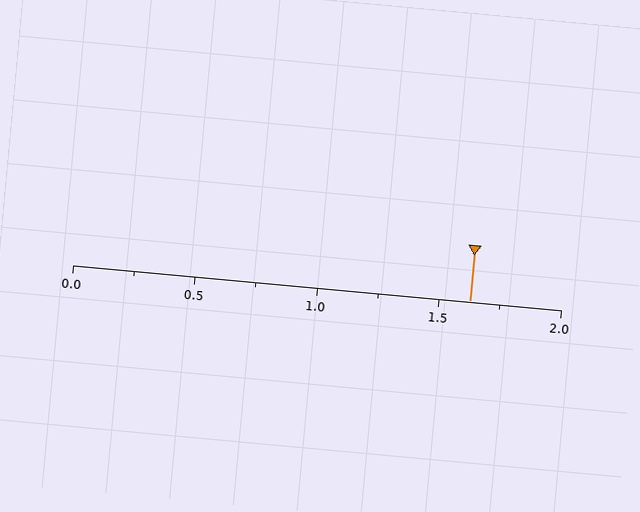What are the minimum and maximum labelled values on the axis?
The axis runs from 0.0 to 2.0.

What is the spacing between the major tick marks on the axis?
The major ticks are spaced 0.5 apart.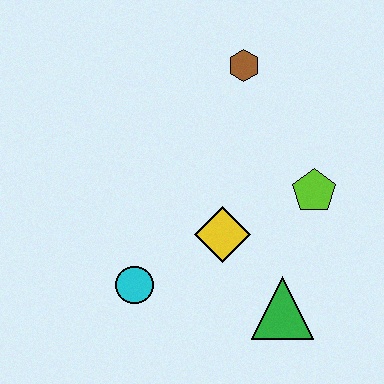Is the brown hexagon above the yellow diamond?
Yes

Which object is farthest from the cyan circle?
The brown hexagon is farthest from the cyan circle.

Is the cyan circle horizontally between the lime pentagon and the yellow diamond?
No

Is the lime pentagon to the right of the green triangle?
Yes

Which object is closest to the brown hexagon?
The lime pentagon is closest to the brown hexagon.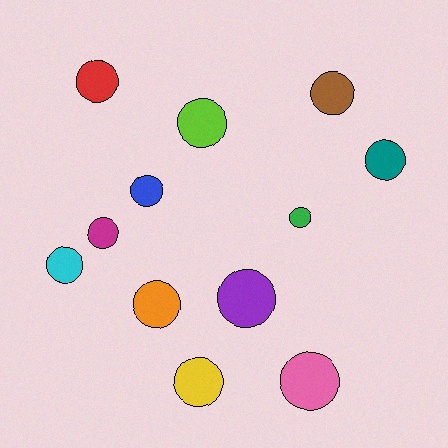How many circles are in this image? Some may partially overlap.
There are 12 circles.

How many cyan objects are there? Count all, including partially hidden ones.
There is 1 cyan object.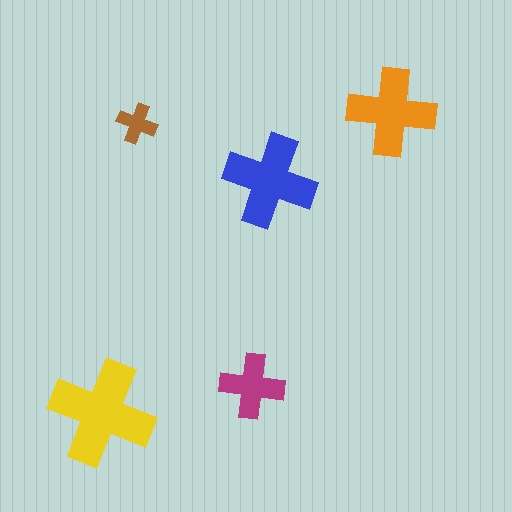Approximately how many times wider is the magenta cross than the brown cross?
About 1.5 times wider.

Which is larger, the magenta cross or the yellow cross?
The yellow one.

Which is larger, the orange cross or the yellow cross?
The yellow one.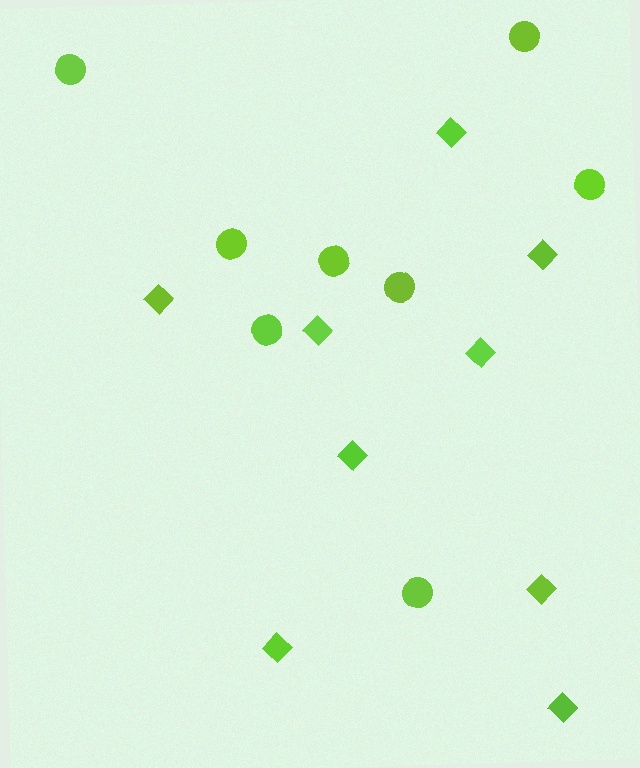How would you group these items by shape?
There are 2 groups: one group of circles (8) and one group of diamonds (9).